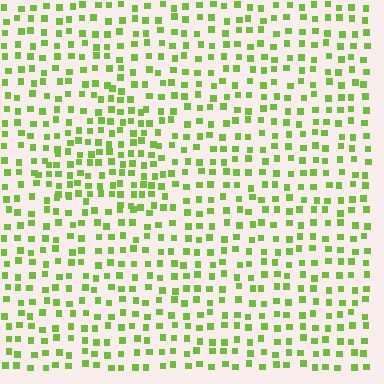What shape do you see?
I see a triangle.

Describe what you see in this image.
The image contains small lime elements arranged at two different densities. A triangle-shaped region is visible where the elements are more densely packed than the surrounding area.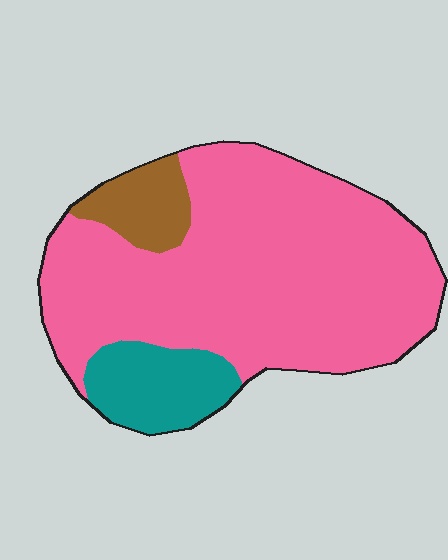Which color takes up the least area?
Brown, at roughly 10%.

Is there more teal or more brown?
Teal.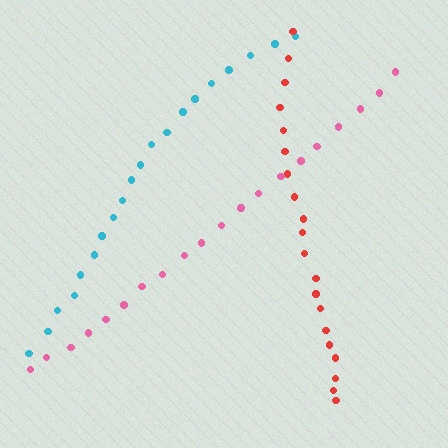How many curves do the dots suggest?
There are 3 distinct paths.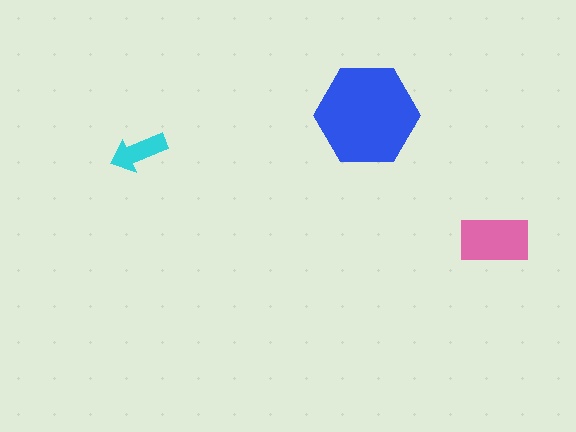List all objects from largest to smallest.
The blue hexagon, the pink rectangle, the cyan arrow.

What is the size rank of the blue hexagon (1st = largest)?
1st.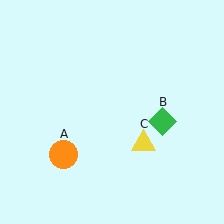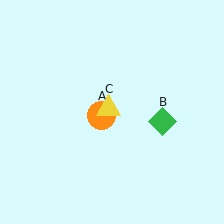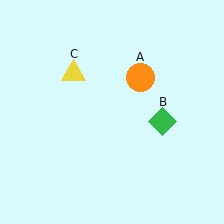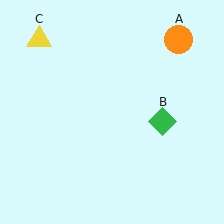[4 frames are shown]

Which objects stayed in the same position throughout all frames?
Green diamond (object B) remained stationary.